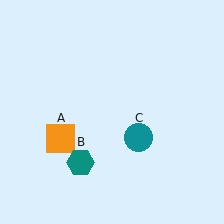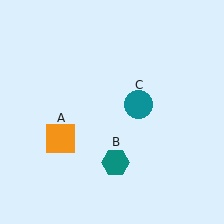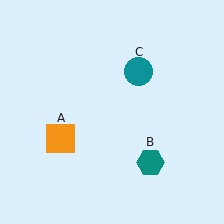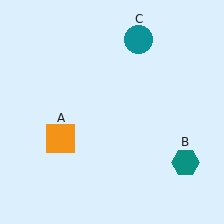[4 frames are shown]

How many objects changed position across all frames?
2 objects changed position: teal hexagon (object B), teal circle (object C).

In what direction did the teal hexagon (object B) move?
The teal hexagon (object B) moved right.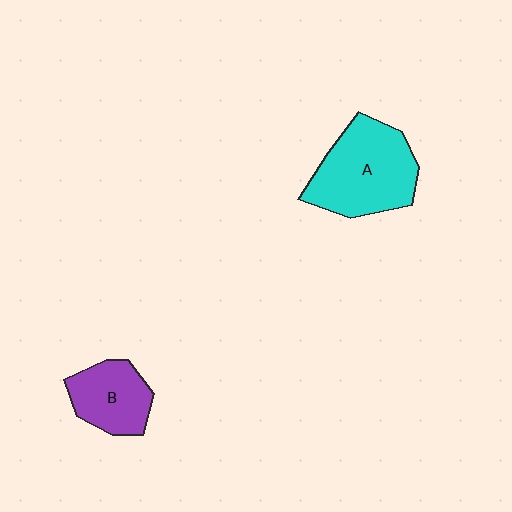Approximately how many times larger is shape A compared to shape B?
Approximately 1.7 times.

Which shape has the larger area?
Shape A (cyan).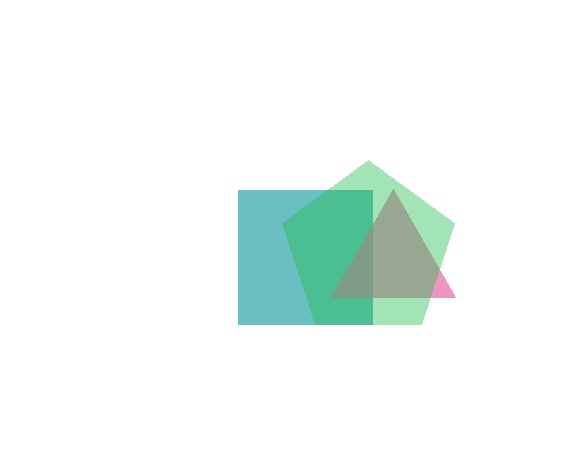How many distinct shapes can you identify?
There are 3 distinct shapes: a teal square, a pink triangle, a green pentagon.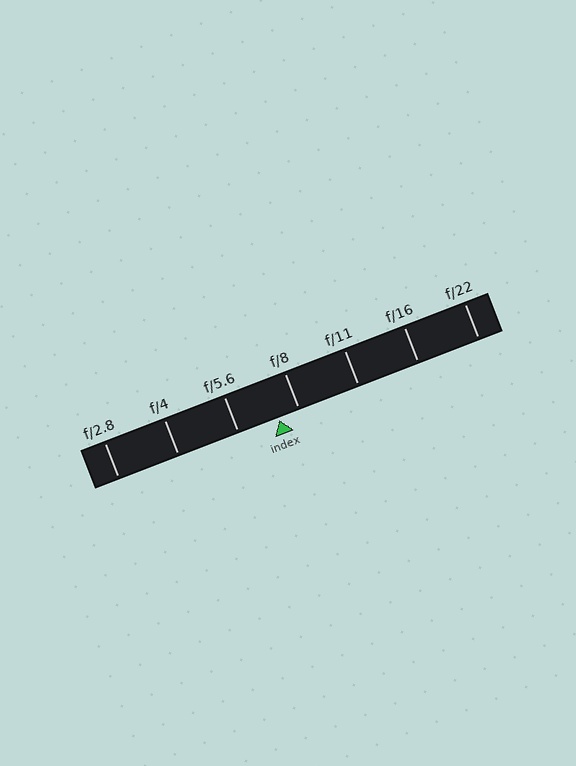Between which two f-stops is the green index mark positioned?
The index mark is between f/5.6 and f/8.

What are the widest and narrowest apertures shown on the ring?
The widest aperture shown is f/2.8 and the narrowest is f/22.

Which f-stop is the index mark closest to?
The index mark is closest to f/8.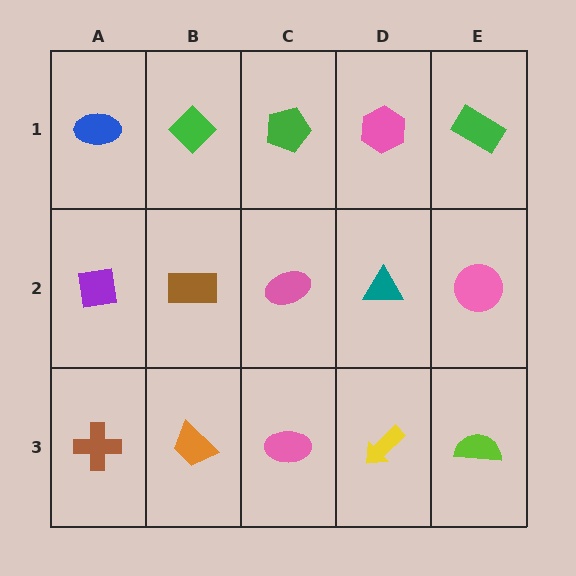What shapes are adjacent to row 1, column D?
A teal triangle (row 2, column D), a green pentagon (row 1, column C), a green rectangle (row 1, column E).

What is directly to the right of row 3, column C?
A yellow arrow.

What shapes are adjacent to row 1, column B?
A brown rectangle (row 2, column B), a blue ellipse (row 1, column A), a green pentagon (row 1, column C).